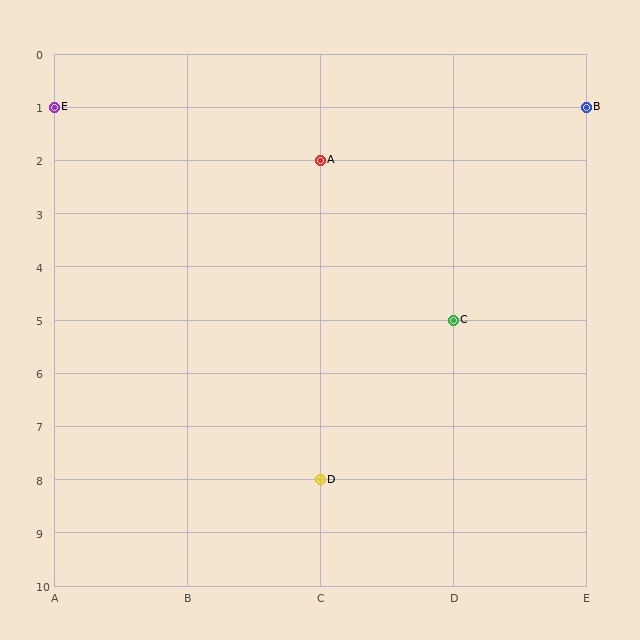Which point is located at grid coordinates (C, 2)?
Point A is at (C, 2).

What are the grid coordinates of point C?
Point C is at grid coordinates (D, 5).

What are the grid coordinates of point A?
Point A is at grid coordinates (C, 2).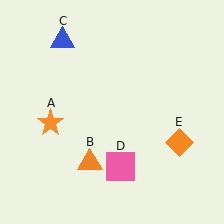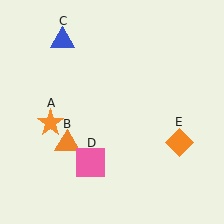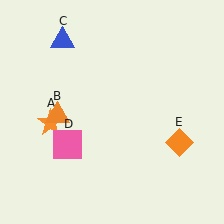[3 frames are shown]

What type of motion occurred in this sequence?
The orange triangle (object B), pink square (object D) rotated clockwise around the center of the scene.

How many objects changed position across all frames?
2 objects changed position: orange triangle (object B), pink square (object D).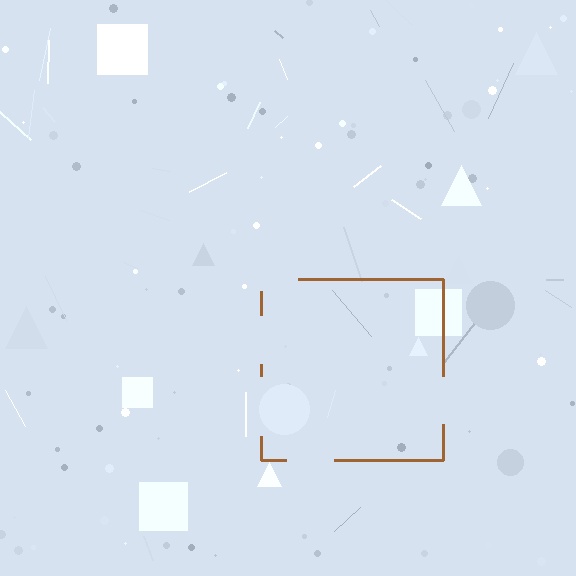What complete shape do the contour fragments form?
The contour fragments form a square.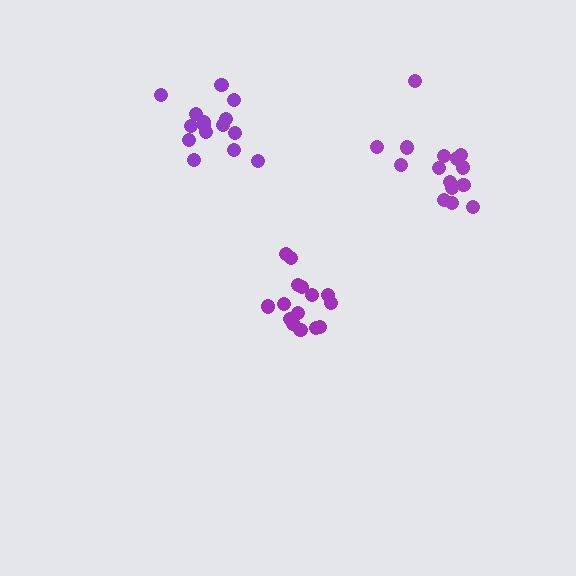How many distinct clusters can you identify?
There are 3 distinct clusters.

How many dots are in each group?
Group 1: 15 dots, Group 2: 15 dots, Group 3: 15 dots (45 total).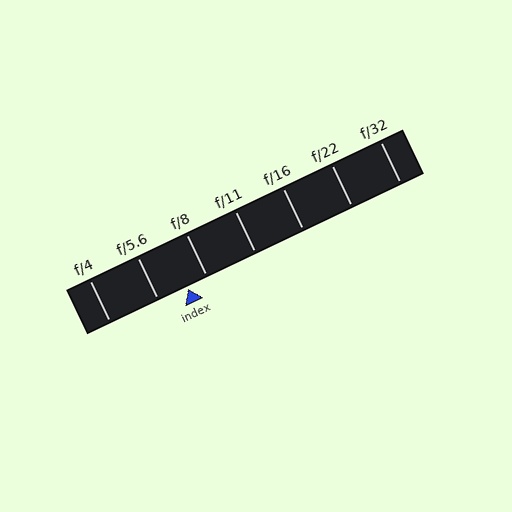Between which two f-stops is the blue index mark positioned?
The index mark is between f/5.6 and f/8.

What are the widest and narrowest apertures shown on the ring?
The widest aperture shown is f/4 and the narrowest is f/32.